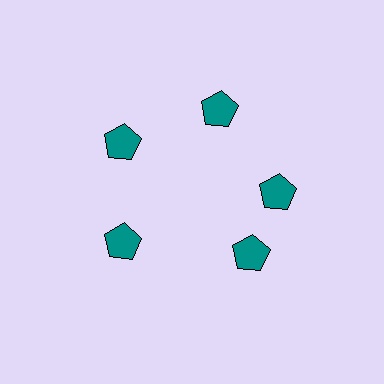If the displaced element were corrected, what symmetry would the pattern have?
It would have 5-fold rotational symmetry — the pattern would map onto itself every 72 degrees.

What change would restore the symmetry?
The symmetry would be restored by rotating it back into even spacing with its neighbors so that all 5 pentagons sit at equal angles and equal distance from the center.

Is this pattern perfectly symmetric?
No. The 5 teal pentagons are arranged in a ring, but one element near the 5 o'clock position is rotated out of alignment along the ring, breaking the 5-fold rotational symmetry.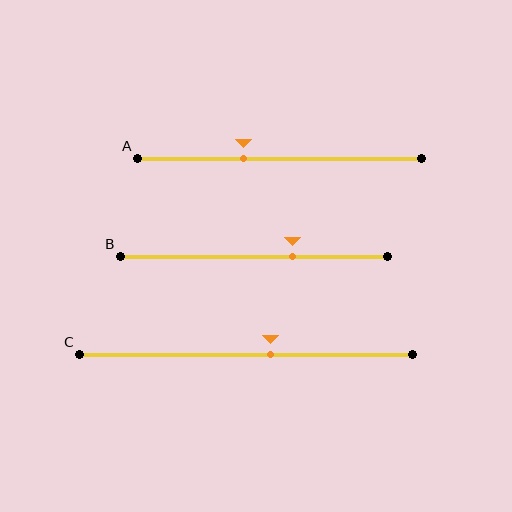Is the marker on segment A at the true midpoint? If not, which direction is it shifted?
No, the marker on segment A is shifted to the left by about 13% of the segment length.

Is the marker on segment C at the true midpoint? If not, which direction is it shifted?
No, the marker on segment C is shifted to the right by about 7% of the segment length.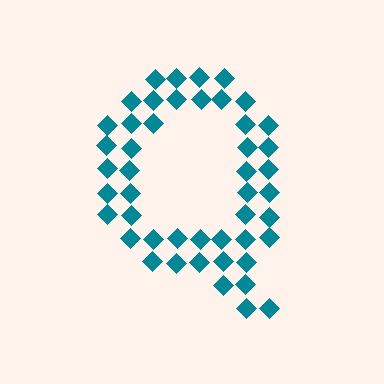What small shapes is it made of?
It is made of small diamonds.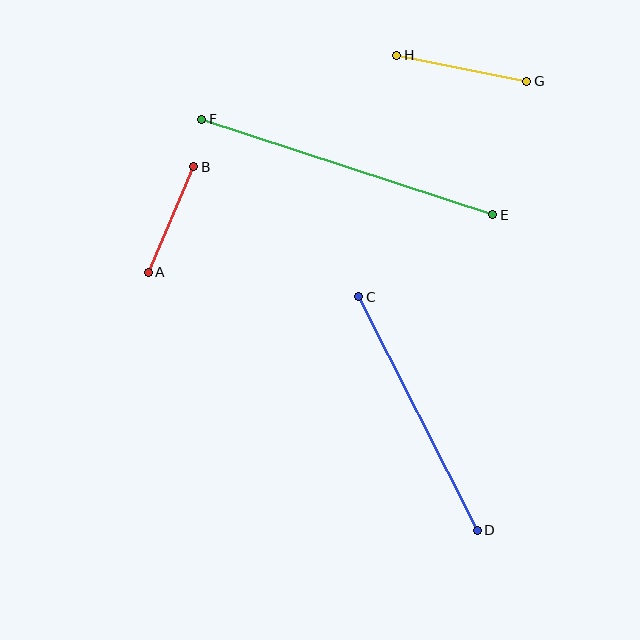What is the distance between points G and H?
The distance is approximately 133 pixels.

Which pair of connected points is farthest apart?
Points E and F are farthest apart.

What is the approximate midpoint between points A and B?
The midpoint is at approximately (171, 219) pixels.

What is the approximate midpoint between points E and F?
The midpoint is at approximately (347, 167) pixels.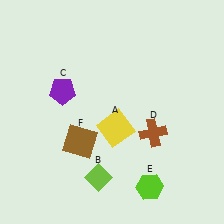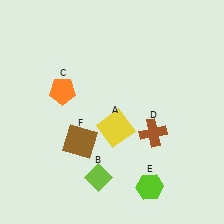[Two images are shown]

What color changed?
The pentagon (C) changed from purple in Image 1 to orange in Image 2.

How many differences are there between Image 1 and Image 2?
There is 1 difference between the two images.